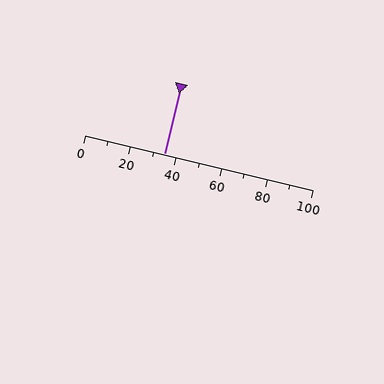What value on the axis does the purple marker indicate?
The marker indicates approximately 35.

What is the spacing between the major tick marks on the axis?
The major ticks are spaced 20 apart.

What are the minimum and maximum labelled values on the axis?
The axis runs from 0 to 100.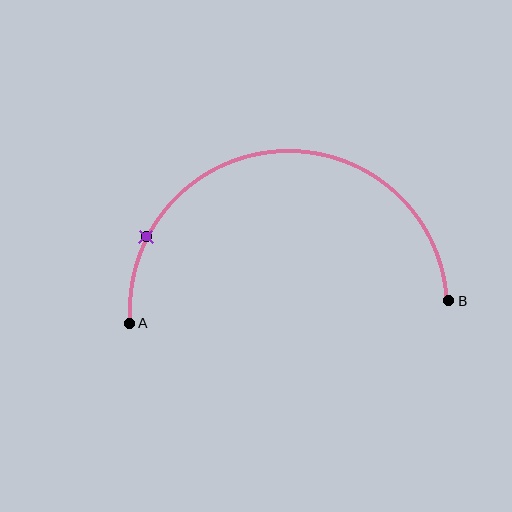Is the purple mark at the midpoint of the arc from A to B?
No. The purple mark lies on the arc but is closer to endpoint A. The arc midpoint would be at the point on the curve equidistant along the arc from both A and B.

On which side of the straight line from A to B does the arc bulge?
The arc bulges above the straight line connecting A and B.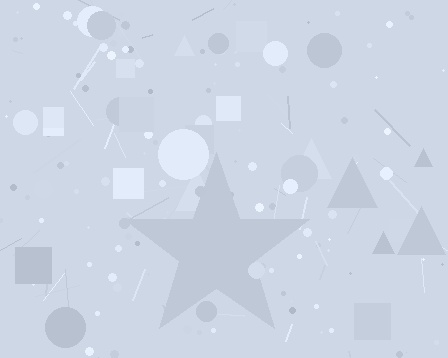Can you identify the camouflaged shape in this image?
The camouflaged shape is a star.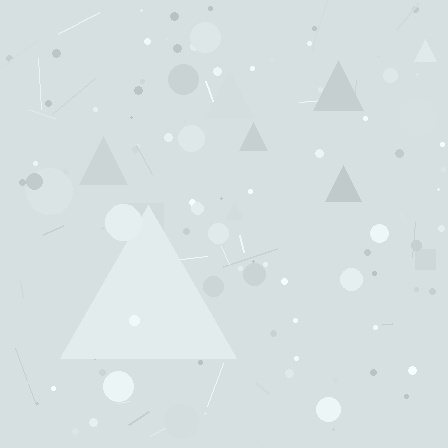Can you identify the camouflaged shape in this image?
The camouflaged shape is a triangle.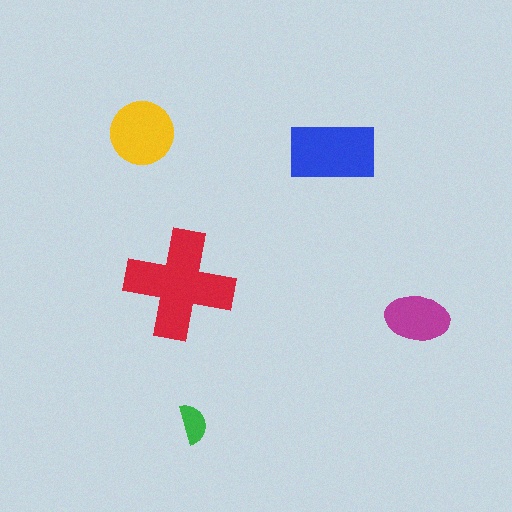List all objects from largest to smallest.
The red cross, the blue rectangle, the yellow circle, the magenta ellipse, the green semicircle.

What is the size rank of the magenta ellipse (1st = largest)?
4th.